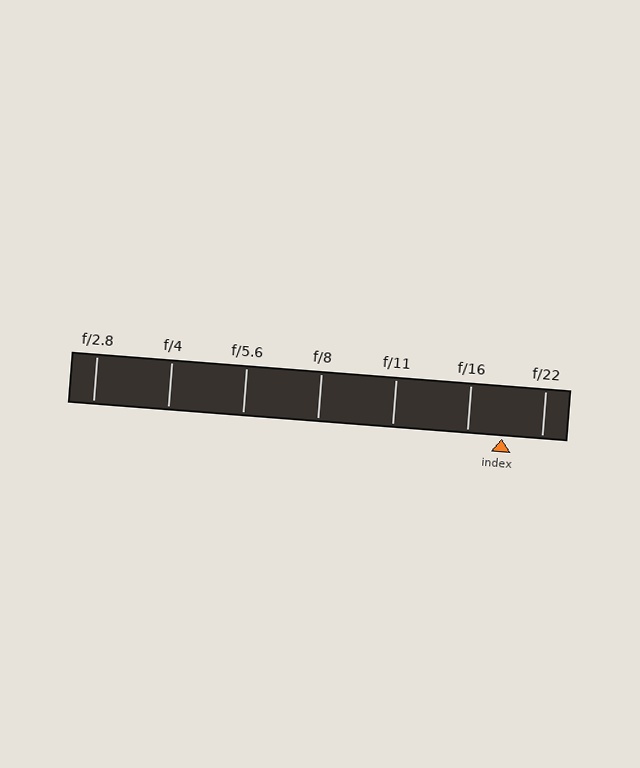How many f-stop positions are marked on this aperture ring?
There are 7 f-stop positions marked.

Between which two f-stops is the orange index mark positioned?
The index mark is between f/16 and f/22.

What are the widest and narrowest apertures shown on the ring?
The widest aperture shown is f/2.8 and the narrowest is f/22.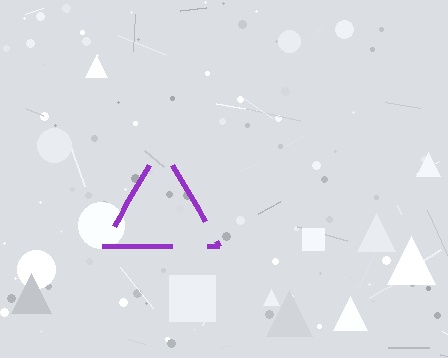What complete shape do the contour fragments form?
The contour fragments form a triangle.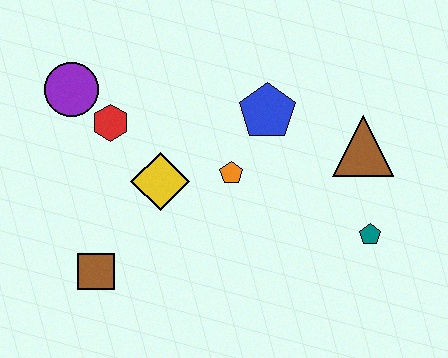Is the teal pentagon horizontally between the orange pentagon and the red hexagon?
No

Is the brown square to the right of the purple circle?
Yes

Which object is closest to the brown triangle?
The teal pentagon is closest to the brown triangle.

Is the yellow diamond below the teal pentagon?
No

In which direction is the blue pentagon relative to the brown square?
The blue pentagon is to the right of the brown square.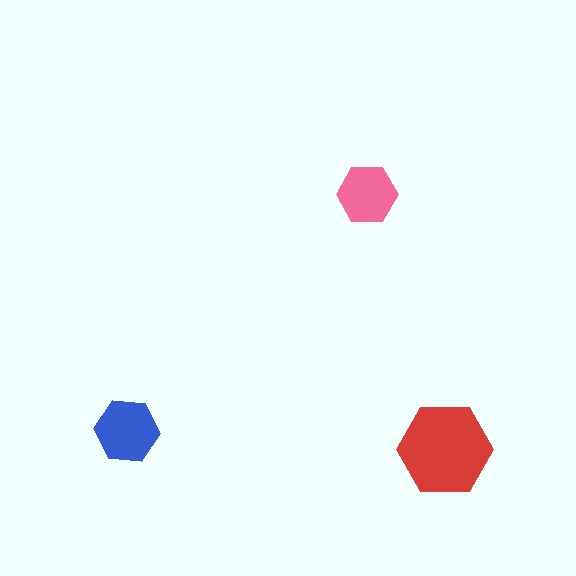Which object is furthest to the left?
The blue hexagon is leftmost.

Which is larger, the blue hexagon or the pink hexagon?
The blue one.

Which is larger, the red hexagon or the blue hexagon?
The red one.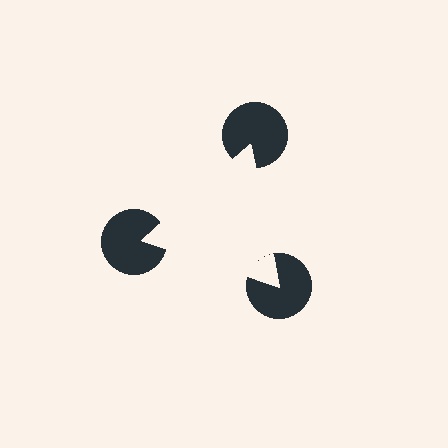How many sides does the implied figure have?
3 sides.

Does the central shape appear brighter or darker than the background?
It typically appears slightly brighter than the background, even though no actual brightness change is drawn.